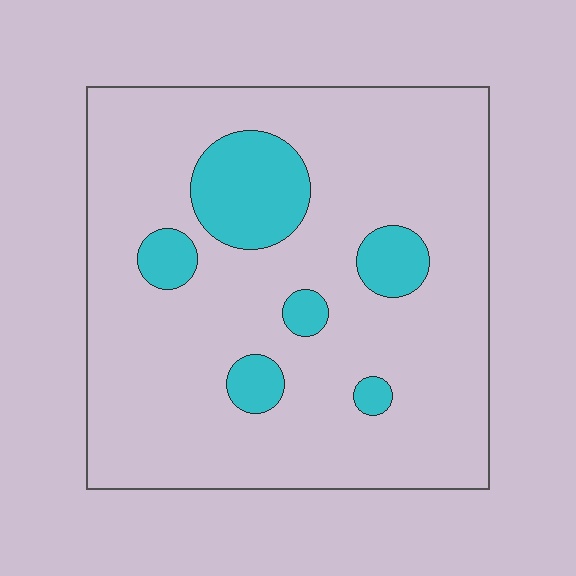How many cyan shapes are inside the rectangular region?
6.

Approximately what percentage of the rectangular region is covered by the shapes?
Approximately 15%.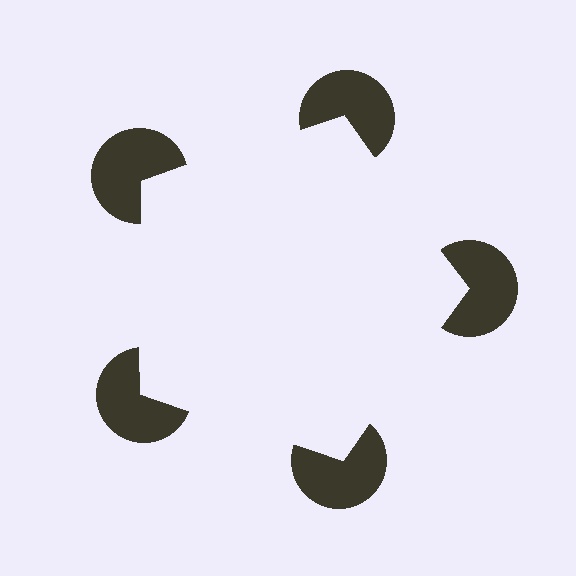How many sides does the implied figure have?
5 sides.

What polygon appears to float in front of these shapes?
An illusory pentagon — its edges are inferred from the aligned wedge cuts in the pac-man discs, not physically drawn.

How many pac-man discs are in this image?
There are 5 — one at each vertex of the illusory pentagon.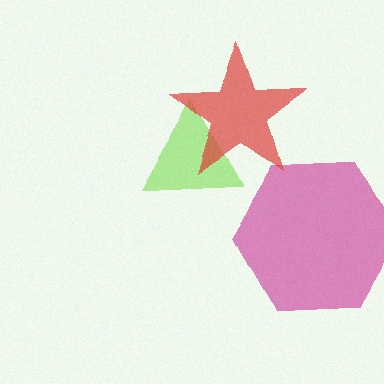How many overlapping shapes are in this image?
There are 3 overlapping shapes in the image.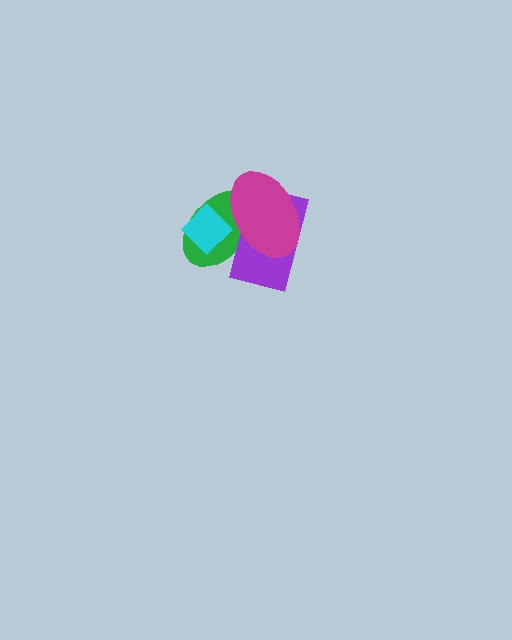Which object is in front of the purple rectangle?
The magenta ellipse is in front of the purple rectangle.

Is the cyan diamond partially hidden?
Yes, it is partially covered by another shape.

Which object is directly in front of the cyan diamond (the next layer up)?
The purple rectangle is directly in front of the cyan diamond.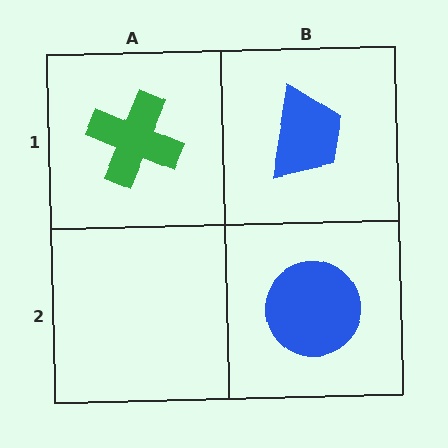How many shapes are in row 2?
1 shape.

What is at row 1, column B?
A blue trapezoid.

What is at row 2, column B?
A blue circle.